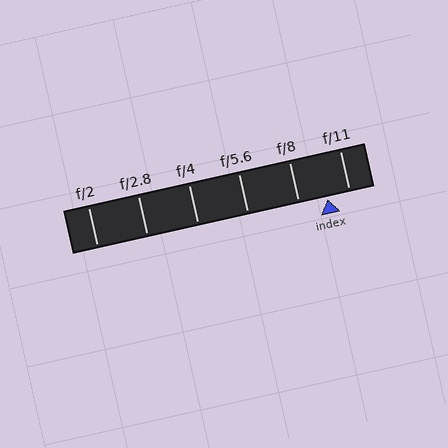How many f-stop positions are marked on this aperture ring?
There are 6 f-stop positions marked.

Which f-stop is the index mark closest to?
The index mark is closest to f/11.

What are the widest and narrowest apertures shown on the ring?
The widest aperture shown is f/2 and the narrowest is f/11.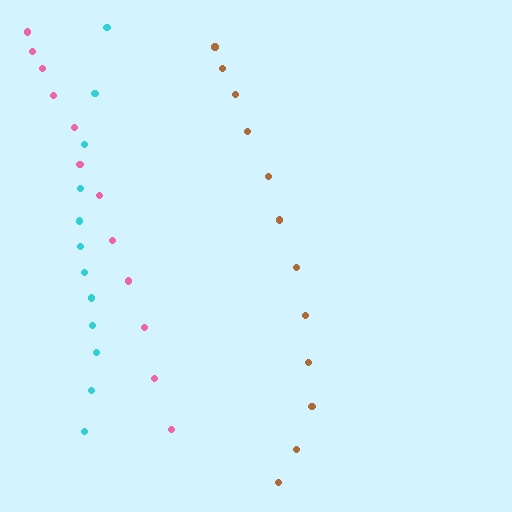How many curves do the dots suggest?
There are 3 distinct paths.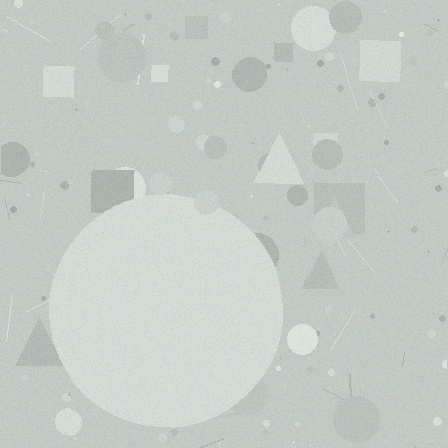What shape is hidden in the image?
A circle is hidden in the image.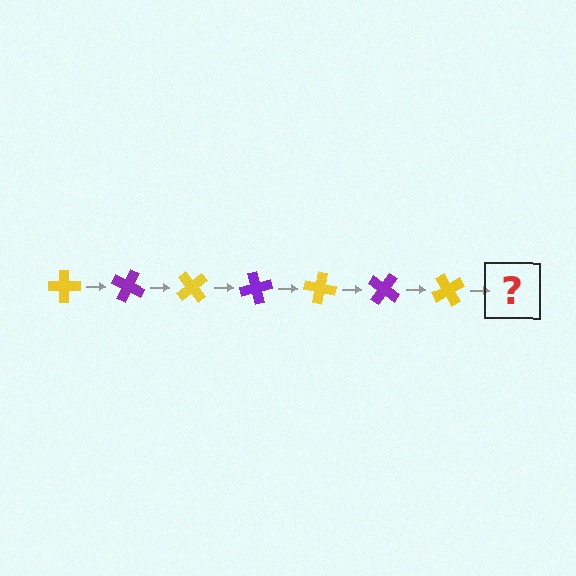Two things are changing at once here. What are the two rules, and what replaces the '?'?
The two rules are that it rotates 25 degrees each step and the color cycles through yellow and purple. The '?' should be a purple cross, rotated 175 degrees from the start.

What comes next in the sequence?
The next element should be a purple cross, rotated 175 degrees from the start.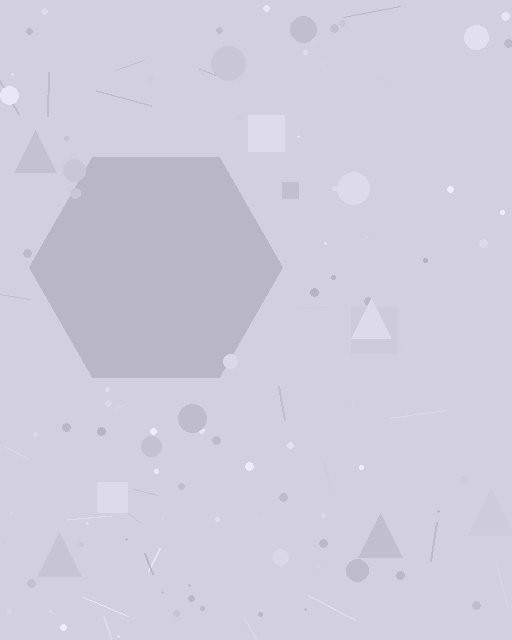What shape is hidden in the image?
A hexagon is hidden in the image.